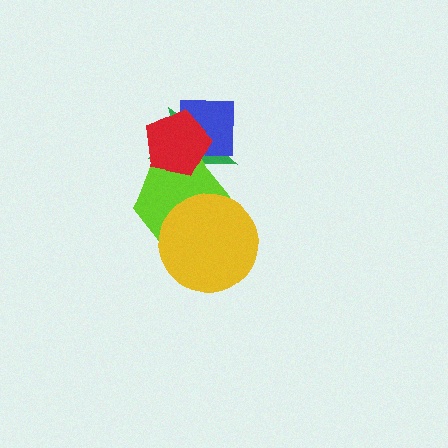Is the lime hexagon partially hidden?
Yes, it is partially covered by another shape.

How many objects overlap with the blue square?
2 objects overlap with the blue square.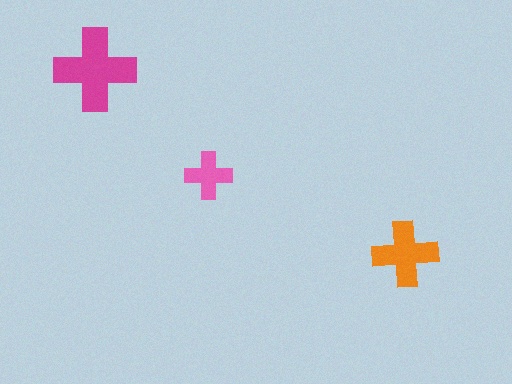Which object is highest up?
The magenta cross is topmost.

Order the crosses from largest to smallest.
the magenta one, the orange one, the pink one.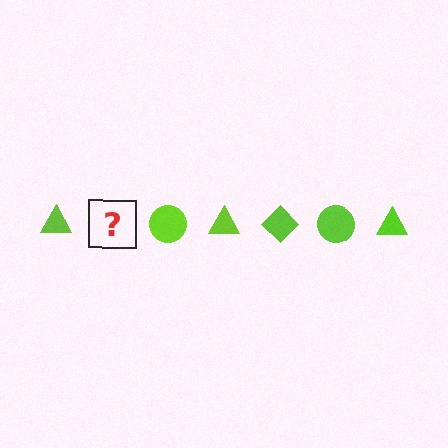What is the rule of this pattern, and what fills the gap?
The rule is that the pattern cycles through triangle, diamond, circle shapes in lime. The gap should be filled with a lime diamond.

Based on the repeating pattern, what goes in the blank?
The blank should be a lime diamond.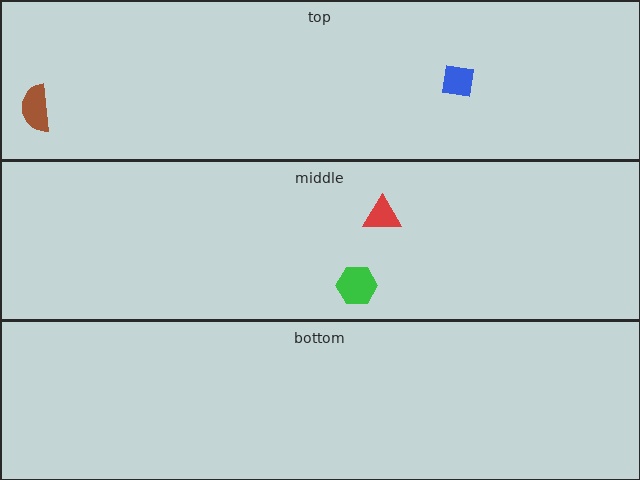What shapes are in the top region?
The brown semicircle, the blue square.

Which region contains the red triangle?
The middle region.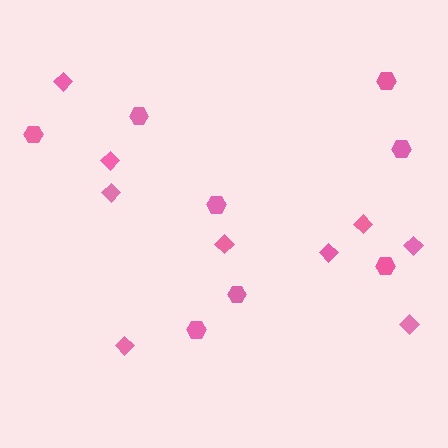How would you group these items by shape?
There are 2 groups: one group of diamonds (9) and one group of hexagons (8).